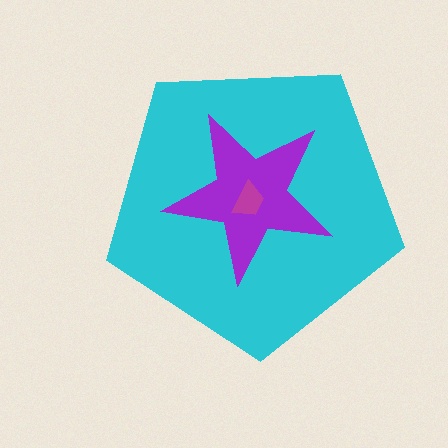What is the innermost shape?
The magenta trapezoid.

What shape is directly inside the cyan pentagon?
The purple star.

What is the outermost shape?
The cyan pentagon.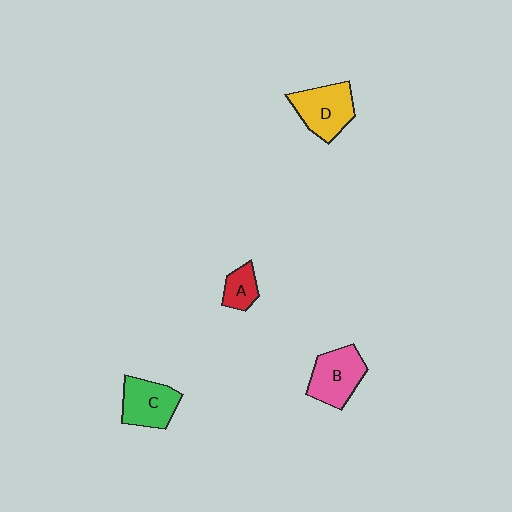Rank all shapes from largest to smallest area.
From largest to smallest: D (yellow), B (pink), C (green), A (red).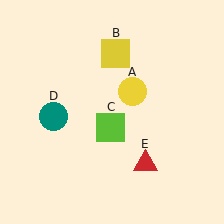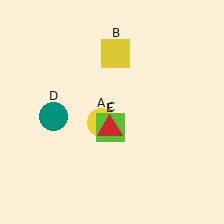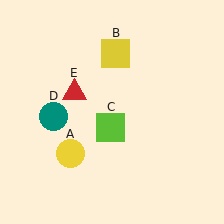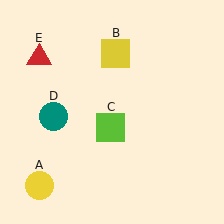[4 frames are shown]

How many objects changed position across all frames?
2 objects changed position: yellow circle (object A), red triangle (object E).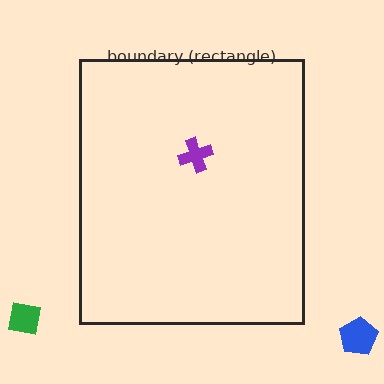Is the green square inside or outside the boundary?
Outside.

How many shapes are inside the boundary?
1 inside, 2 outside.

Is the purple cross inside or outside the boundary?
Inside.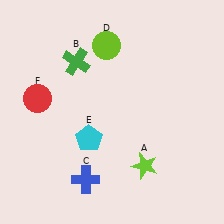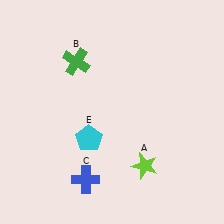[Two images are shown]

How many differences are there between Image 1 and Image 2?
There are 2 differences between the two images.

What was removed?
The lime circle (D), the red circle (F) were removed in Image 2.